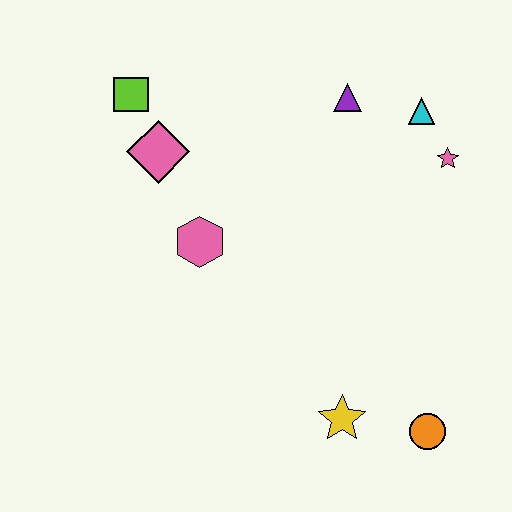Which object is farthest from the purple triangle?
The orange circle is farthest from the purple triangle.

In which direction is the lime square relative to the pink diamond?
The lime square is above the pink diamond.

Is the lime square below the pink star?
No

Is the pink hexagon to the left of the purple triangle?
Yes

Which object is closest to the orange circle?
The yellow star is closest to the orange circle.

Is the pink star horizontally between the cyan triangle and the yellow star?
No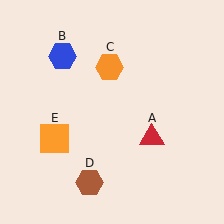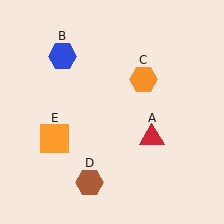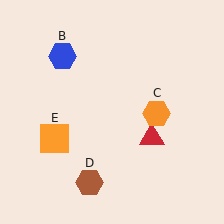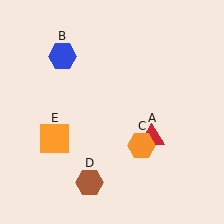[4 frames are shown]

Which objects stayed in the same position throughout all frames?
Red triangle (object A) and blue hexagon (object B) and brown hexagon (object D) and orange square (object E) remained stationary.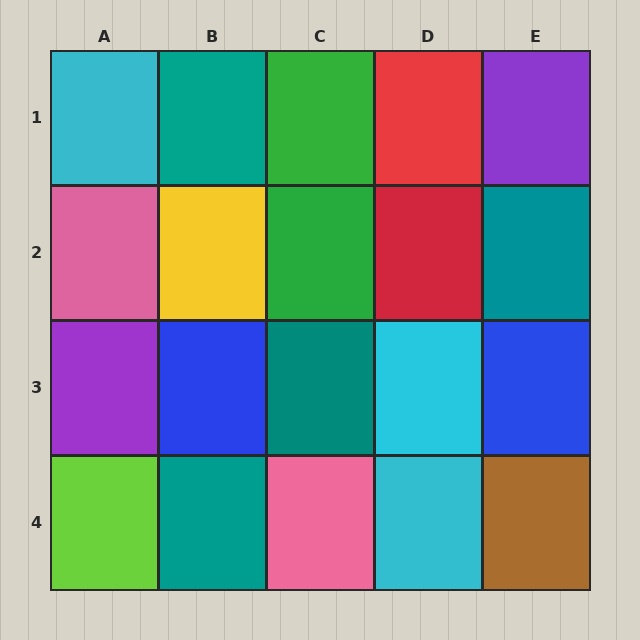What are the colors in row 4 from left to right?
Lime, teal, pink, cyan, brown.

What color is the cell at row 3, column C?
Teal.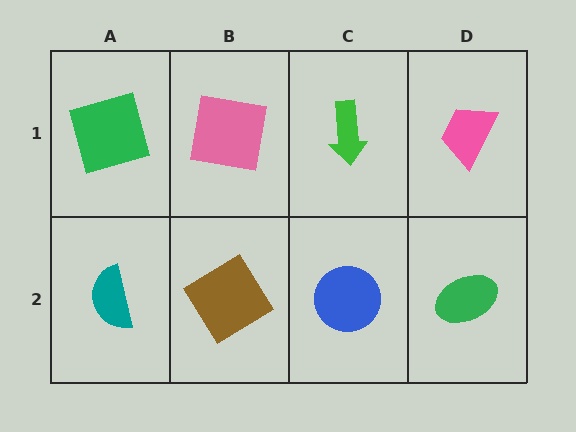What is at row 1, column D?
A pink trapezoid.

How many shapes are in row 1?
4 shapes.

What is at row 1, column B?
A pink square.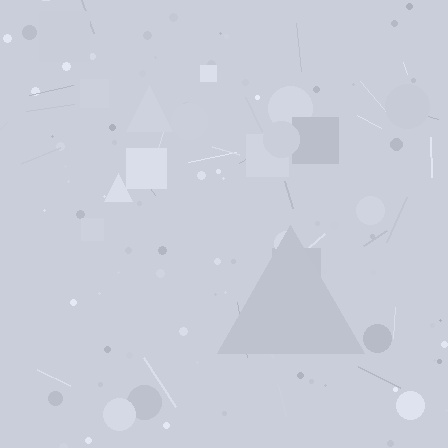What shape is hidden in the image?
A triangle is hidden in the image.